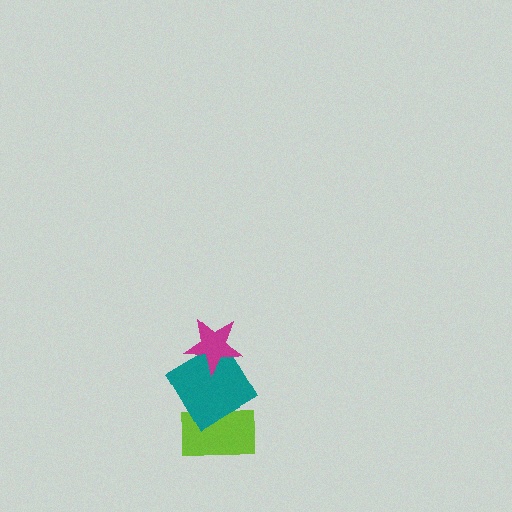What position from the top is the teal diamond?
The teal diamond is 2nd from the top.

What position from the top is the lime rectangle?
The lime rectangle is 3rd from the top.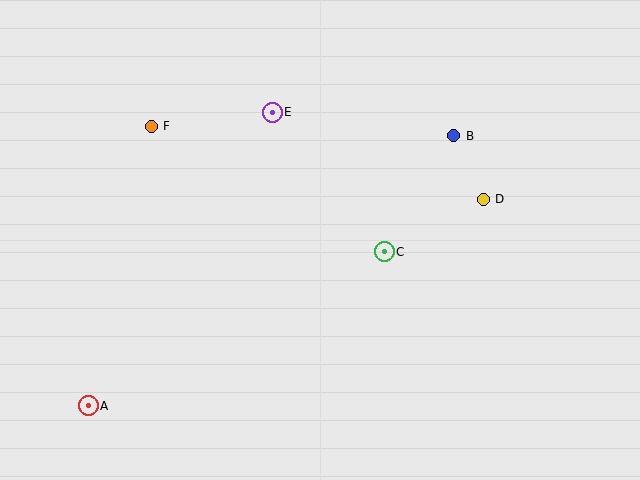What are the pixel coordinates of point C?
Point C is at (384, 252).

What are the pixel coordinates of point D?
Point D is at (483, 199).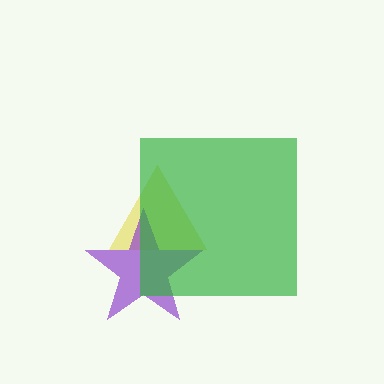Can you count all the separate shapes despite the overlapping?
Yes, there are 3 separate shapes.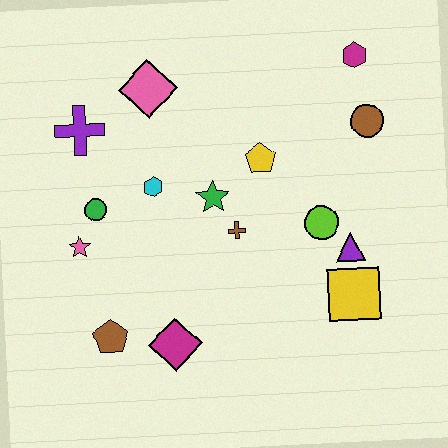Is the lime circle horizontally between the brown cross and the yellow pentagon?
No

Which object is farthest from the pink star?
The magenta hexagon is farthest from the pink star.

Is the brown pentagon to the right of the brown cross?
No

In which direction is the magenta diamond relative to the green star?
The magenta diamond is below the green star.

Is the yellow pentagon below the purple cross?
Yes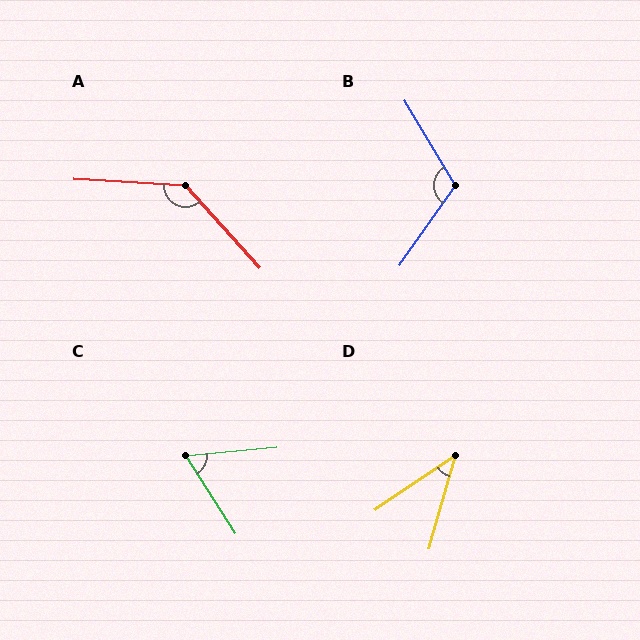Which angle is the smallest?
D, at approximately 40 degrees.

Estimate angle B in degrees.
Approximately 114 degrees.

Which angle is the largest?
A, at approximately 135 degrees.